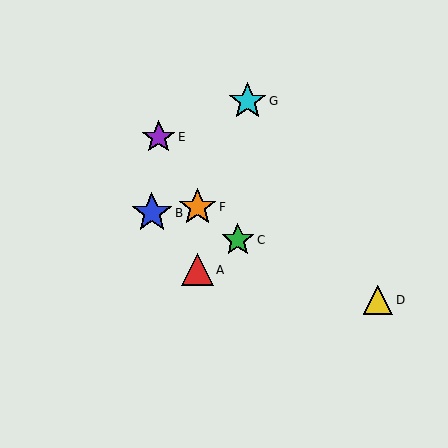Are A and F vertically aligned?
Yes, both are at x≈197.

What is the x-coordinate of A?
Object A is at x≈197.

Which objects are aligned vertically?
Objects A, F are aligned vertically.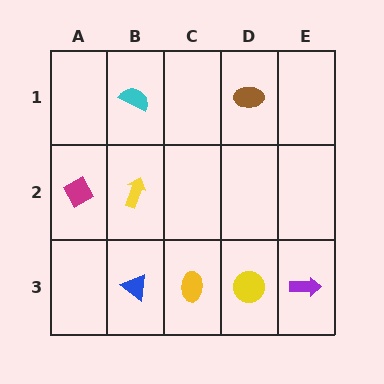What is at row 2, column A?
A magenta diamond.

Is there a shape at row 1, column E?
No, that cell is empty.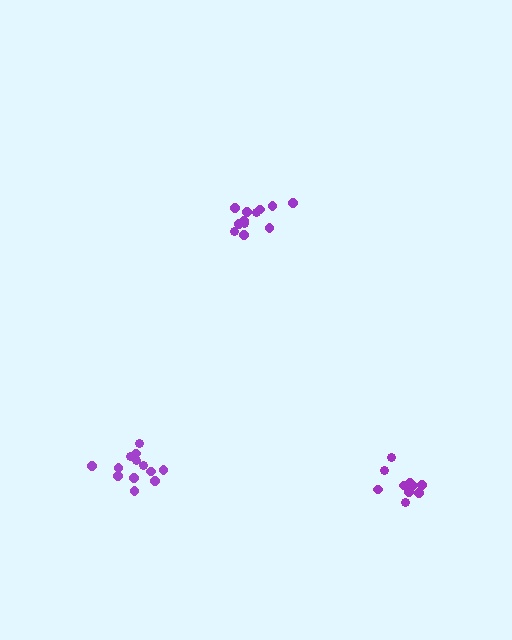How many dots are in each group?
Group 1: 10 dots, Group 2: 13 dots, Group 3: 12 dots (35 total).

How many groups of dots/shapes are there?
There are 3 groups.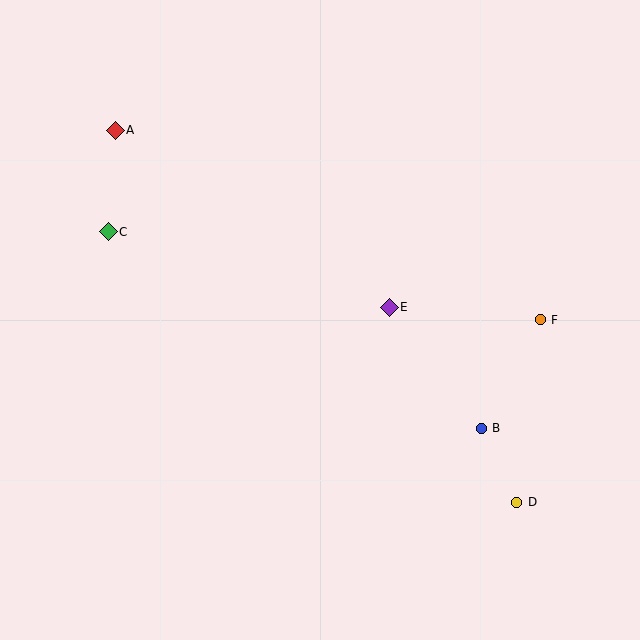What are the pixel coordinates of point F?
Point F is at (540, 320).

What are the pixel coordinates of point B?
Point B is at (481, 428).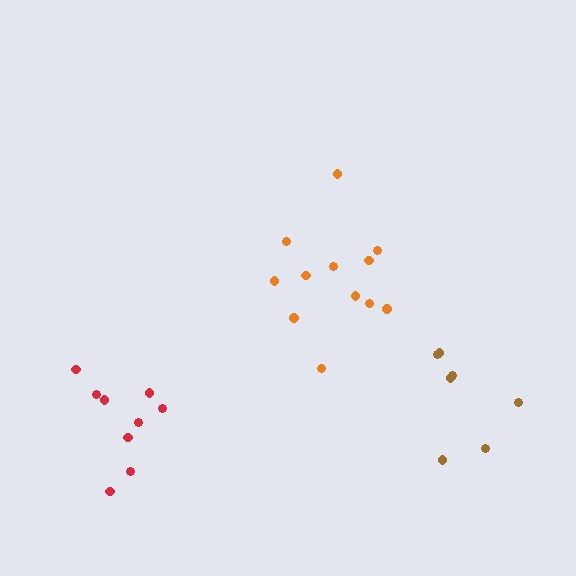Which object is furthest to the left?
The red cluster is leftmost.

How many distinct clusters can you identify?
There are 3 distinct clusters.